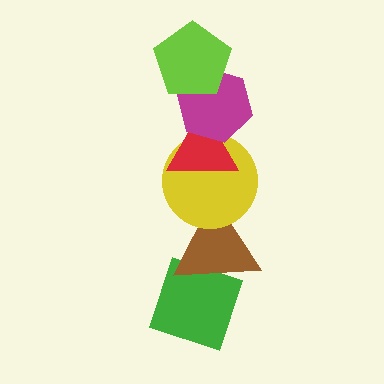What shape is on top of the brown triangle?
The yellow circle is on top of the brown triangle.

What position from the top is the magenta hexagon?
The magenta hexagon is 2nd from the top.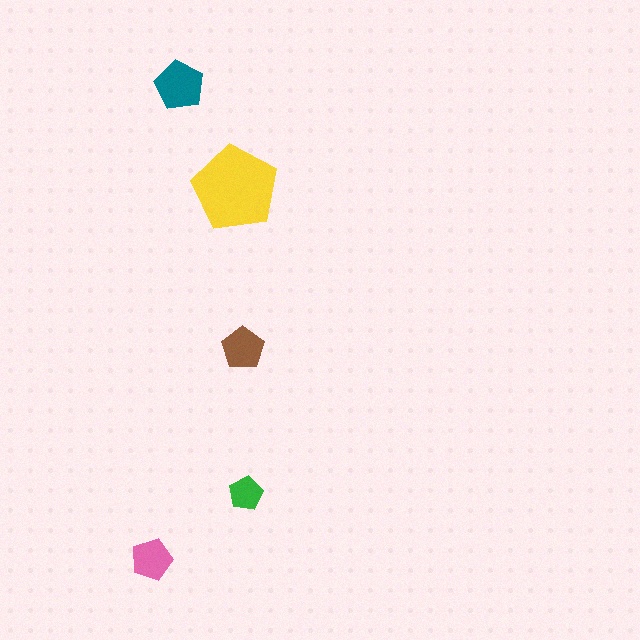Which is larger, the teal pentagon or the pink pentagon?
The teal one.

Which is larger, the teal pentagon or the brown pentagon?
The teal one.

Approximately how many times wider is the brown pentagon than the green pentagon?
About 1.5 times wider.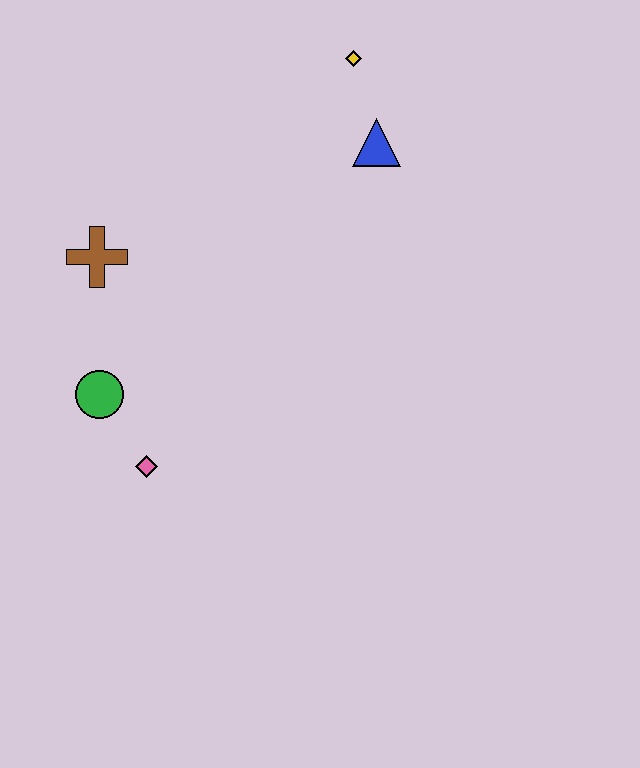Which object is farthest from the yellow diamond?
The pink diamond is farthest from the yellow diamond.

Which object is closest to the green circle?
The pink diamond is closest to the green circle.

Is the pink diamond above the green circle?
No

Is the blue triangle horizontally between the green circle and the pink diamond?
No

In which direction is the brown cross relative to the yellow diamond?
The brown cross is to the left of the yellow diamond.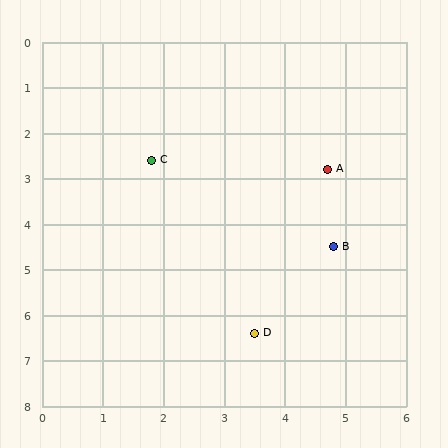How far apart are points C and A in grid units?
Points C and A are about 2.9 grid units apart.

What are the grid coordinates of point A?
Point A is at approximately (4.7, 2.8).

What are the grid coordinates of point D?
Point D is at approximately (3.5, 6.4).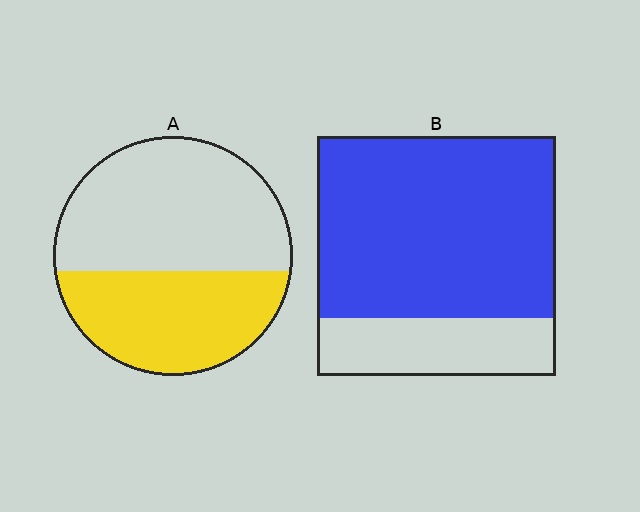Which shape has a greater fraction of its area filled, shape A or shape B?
Shape B.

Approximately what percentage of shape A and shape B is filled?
A is approximately 40% and B is approximately 75%.